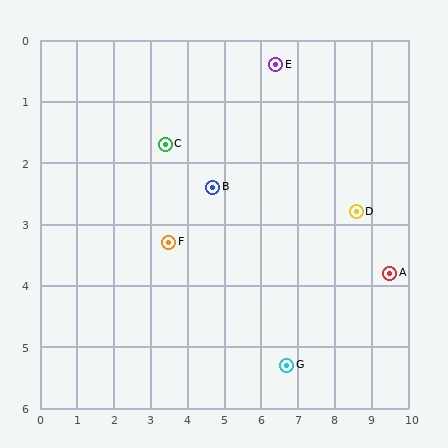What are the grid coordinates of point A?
Point A is at approximately (9.5, 3.8).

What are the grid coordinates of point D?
Point D is at approximately (8.6, 2.8).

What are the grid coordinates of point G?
Point G is at approximately (6.7, 5.3).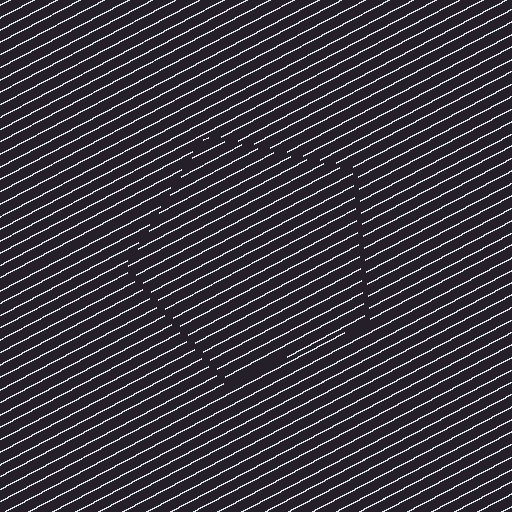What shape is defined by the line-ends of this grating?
An illusory pentagon. The interior of the shape contains the same grating, shifted by half a period — the contour is defined by the phase discontinuity where line-ends from the inner and outer gratings abut.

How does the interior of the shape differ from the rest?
The interior of the shape contains the same grating, shifted by half a period — the contour is defined by the phase discontinuity where line-ends from the inner and outer gratings abut.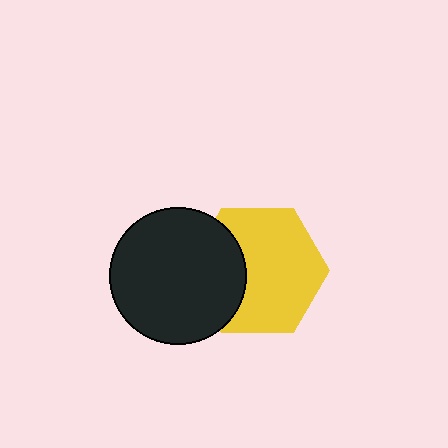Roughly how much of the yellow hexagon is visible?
Most of it is visible (roughly 70%).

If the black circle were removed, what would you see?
You would see the complete yellow hexagon.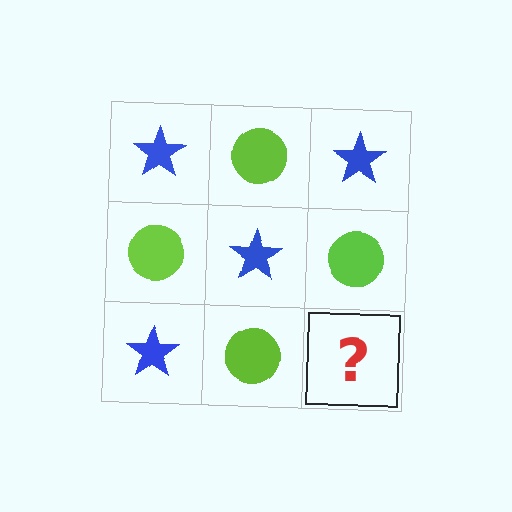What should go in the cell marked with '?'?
The missing cell should contain a blue star.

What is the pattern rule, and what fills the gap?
The rule is that it alternates blue star and lime circle in a checkerboard pattern. The gap should be filled with a blue star.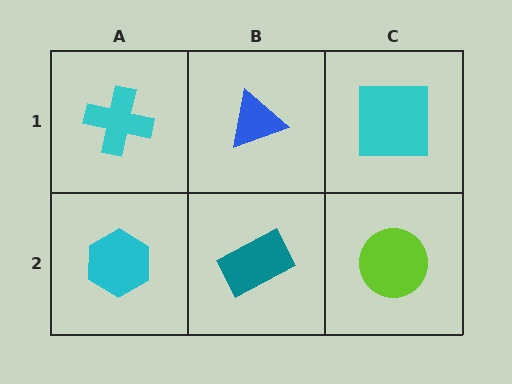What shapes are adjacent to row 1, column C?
A lime circle (row 2, column C), a blue triangle (row 1, column B).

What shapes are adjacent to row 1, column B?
A teal rectangle (row 2, column B), a cyan cross (row 1, column A), a cyan square (row 1, column C).